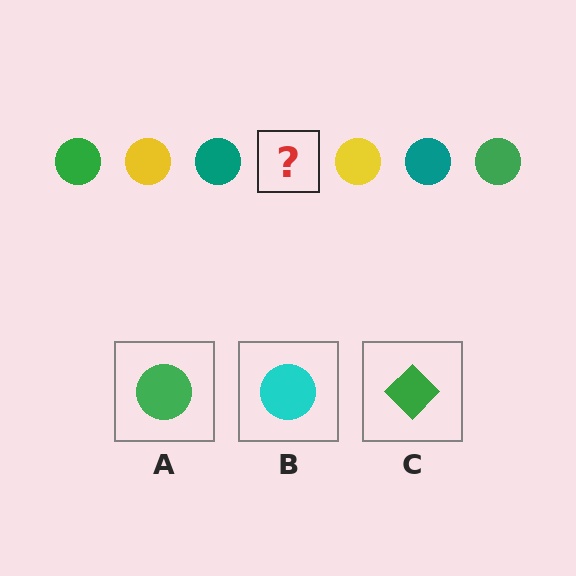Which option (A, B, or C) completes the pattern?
A.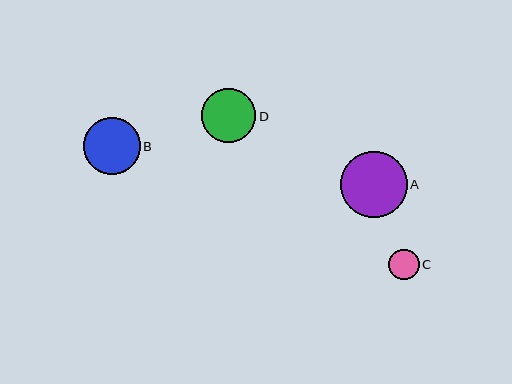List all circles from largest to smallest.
From largest to smallest: A, B, D, C.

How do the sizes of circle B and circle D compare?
Circle B and circle D are approximately the same size.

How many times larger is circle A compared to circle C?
Circle A is approximately 2.2 times the size of circle C.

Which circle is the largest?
Circle A is the largest with a size of approximately 67 pixels.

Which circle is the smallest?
Circle C is the smallest with a size of approximately 31 pixels.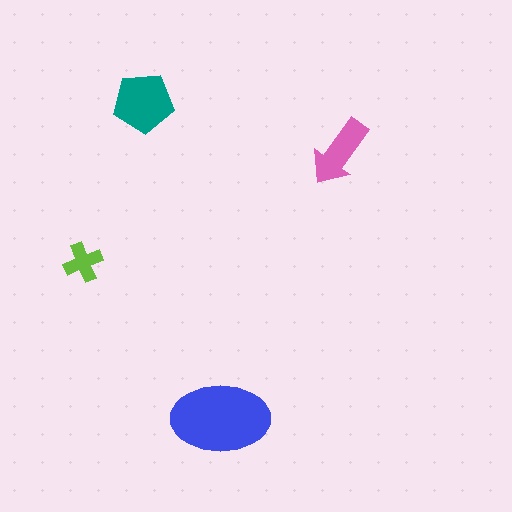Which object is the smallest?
The lime cross.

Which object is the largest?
The blue ellipse.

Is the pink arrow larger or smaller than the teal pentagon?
Smaller.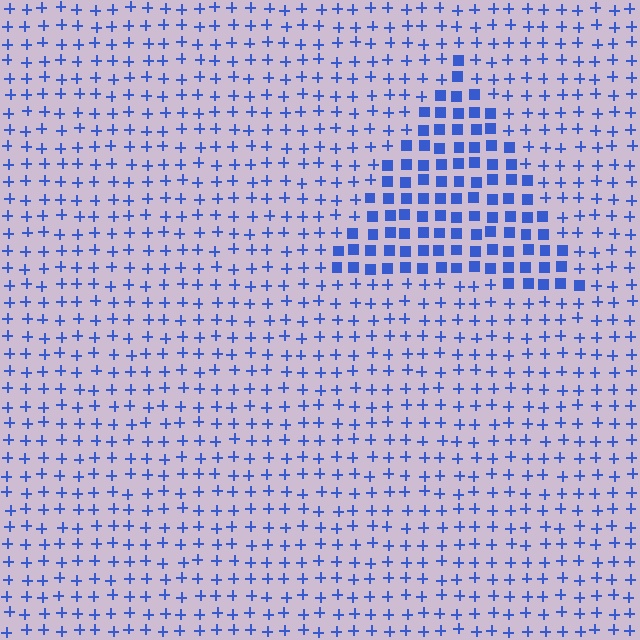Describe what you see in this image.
The image is filled with small blue elements arranged in a uniform grid. A triangle-shaped region contains squares, while the surrounding area contains plus signs. The boundary is defined purely by the change in element shape.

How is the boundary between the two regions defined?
The boundary is defined by a change in element shape: squares inside vs. plus signs outside. All elements share the same color and spacing.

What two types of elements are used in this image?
The image uses squares inside the triangle region and plus signs outside it.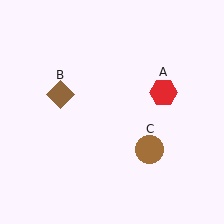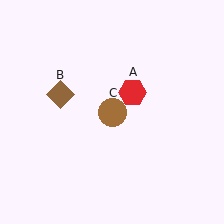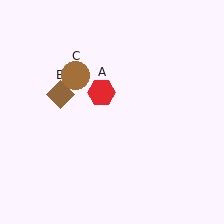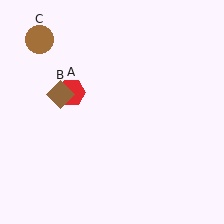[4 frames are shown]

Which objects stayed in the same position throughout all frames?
Brown diamond (object B) remained stationary.